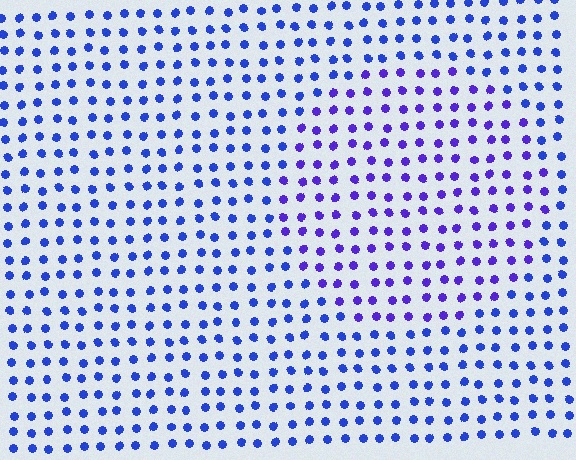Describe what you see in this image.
The image is filled with small blue elements in a uniform arrangement. A circle-shaped region is visible where the elements are tinted to a slightly different hue, forming a subtle color boundary.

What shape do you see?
I see a circle.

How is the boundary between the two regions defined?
The boundary is defined purely by a slight shift in hue (about 28 degrees). Spacing, size, and orientation are identical on both sides.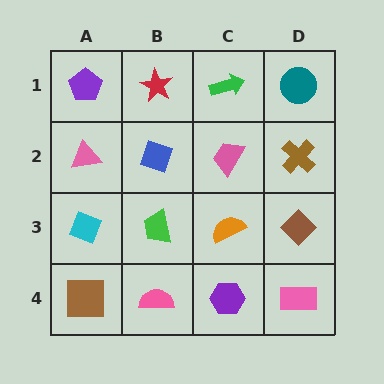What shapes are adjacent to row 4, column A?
A cyan diamond (row 3, column A), a pink semicircle (row 4, column B).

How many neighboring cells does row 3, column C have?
4.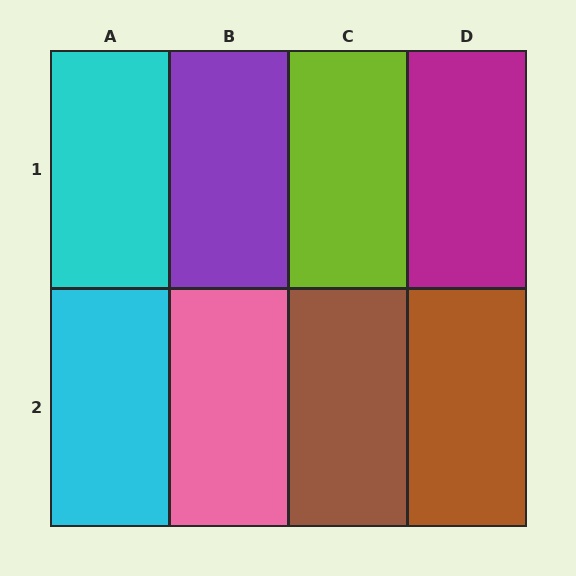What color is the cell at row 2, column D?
Brown.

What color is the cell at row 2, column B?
Pink.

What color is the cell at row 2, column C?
Brown.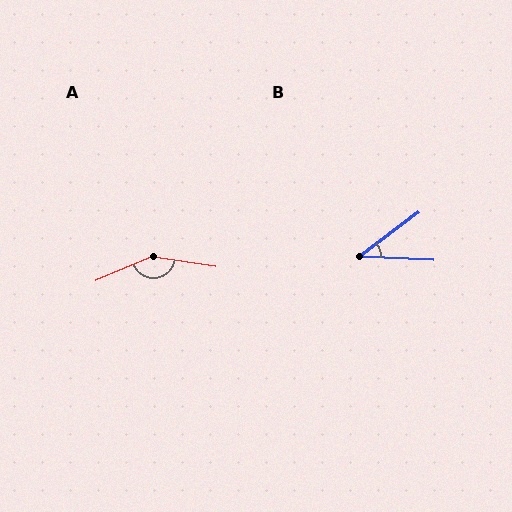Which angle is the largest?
A, at approximately 148 degrees.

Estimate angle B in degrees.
Approximately 40 degrees.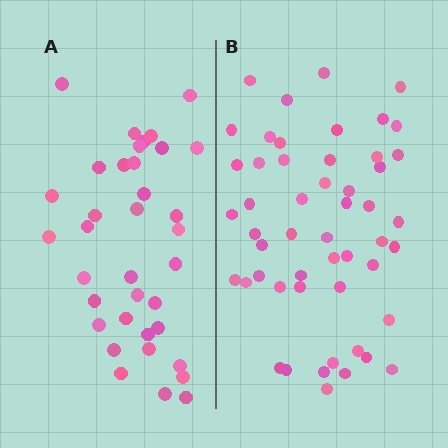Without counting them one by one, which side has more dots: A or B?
Region B (the right region) has more dots.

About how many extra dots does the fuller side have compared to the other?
Region B has approximately 15 more dots than region A.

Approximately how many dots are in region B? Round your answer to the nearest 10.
About 50 dots. (The exact count is 51, which rounds to 50.)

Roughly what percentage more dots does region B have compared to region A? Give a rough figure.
About 40% more.